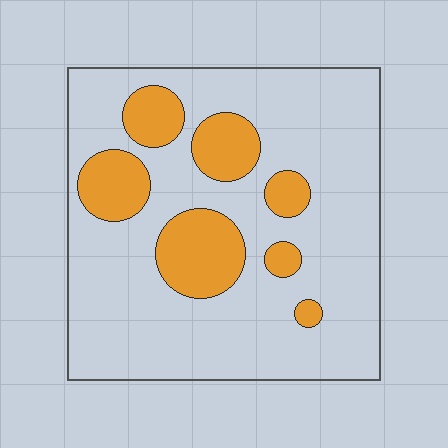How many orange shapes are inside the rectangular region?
7.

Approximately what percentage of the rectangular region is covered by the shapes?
Approximately 20%.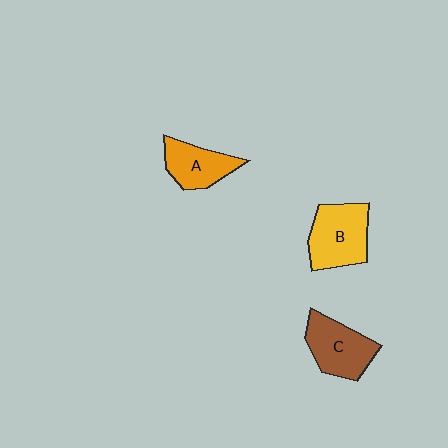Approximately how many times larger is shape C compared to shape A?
Approximately 1.2 times.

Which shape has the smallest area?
Shape A (orange).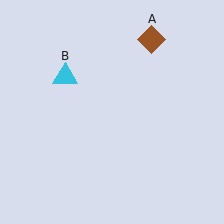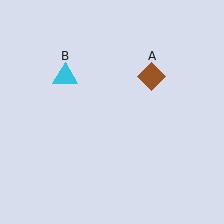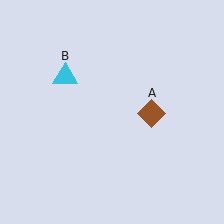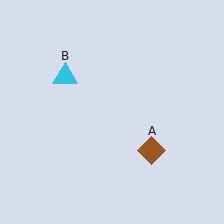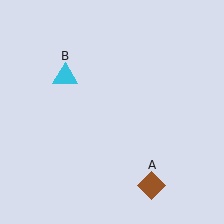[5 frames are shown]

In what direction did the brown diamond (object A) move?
The brown diamond (object A) moved down.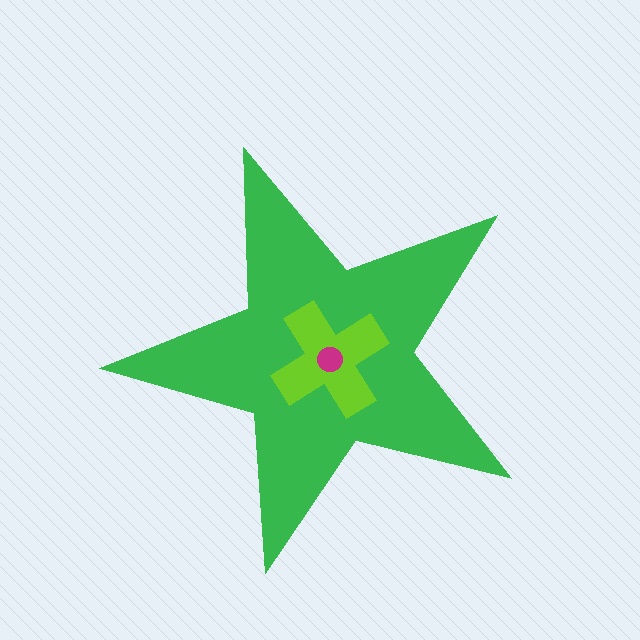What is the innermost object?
The magenta circle.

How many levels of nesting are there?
3.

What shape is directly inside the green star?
The lime cross.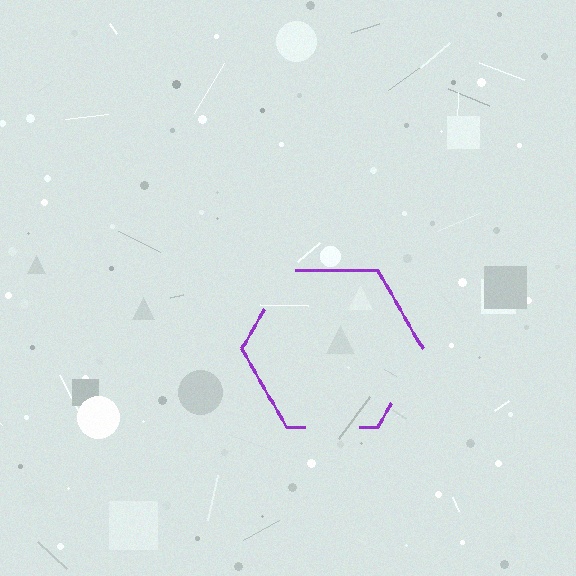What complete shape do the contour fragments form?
The contour fragments form a hexagon.